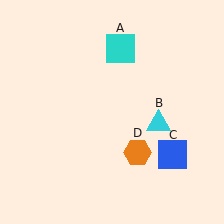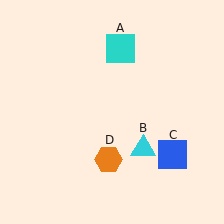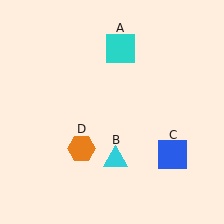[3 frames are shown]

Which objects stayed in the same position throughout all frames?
Cyan square (object A) and blue square (object C) remained stationary.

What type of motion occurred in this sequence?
The cyan triangle (object B), orange hexagon (object D) rotated clockwise around the center of the scene.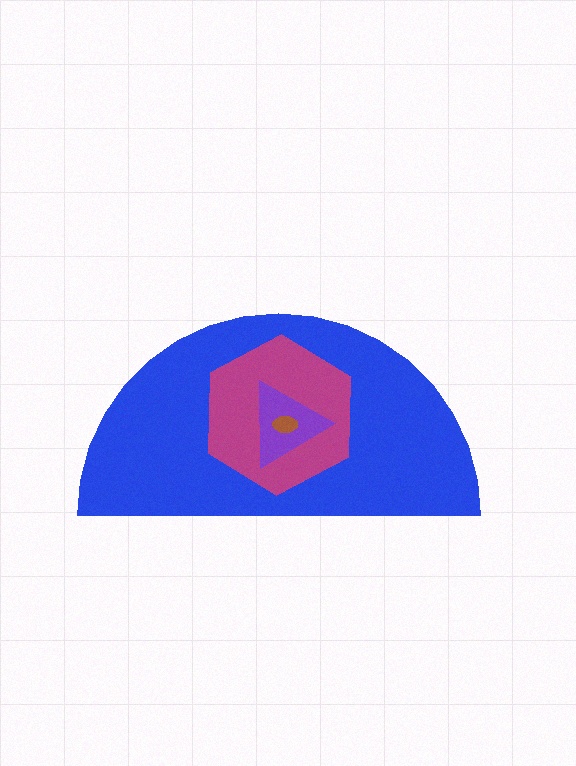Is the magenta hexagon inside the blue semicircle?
Yes.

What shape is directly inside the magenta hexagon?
The purple triangle.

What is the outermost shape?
The blue semicircle.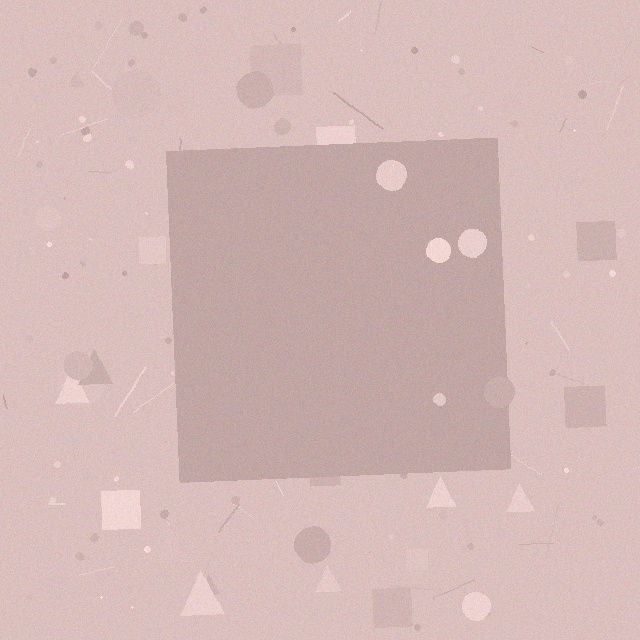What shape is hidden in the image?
A square is hidden in the image.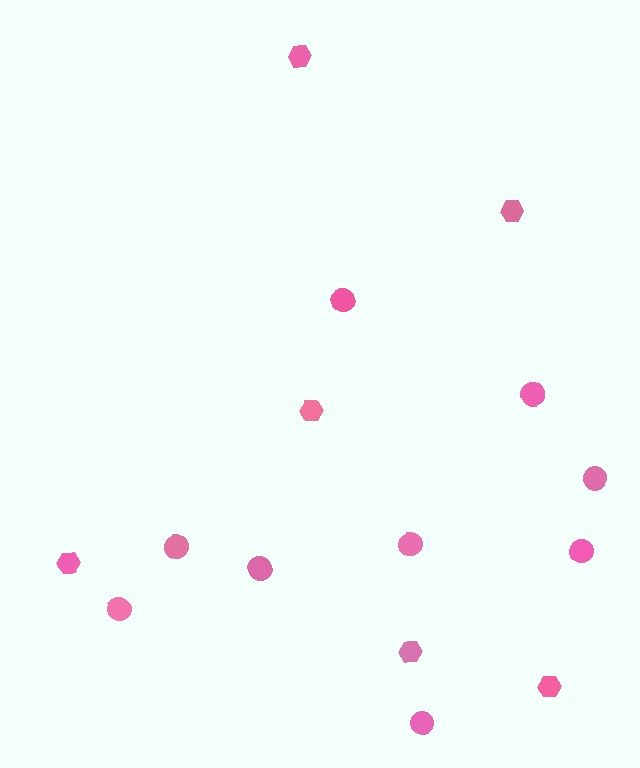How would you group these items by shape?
There are 2 groups: one group of hexagons (6) and one group of circles (9).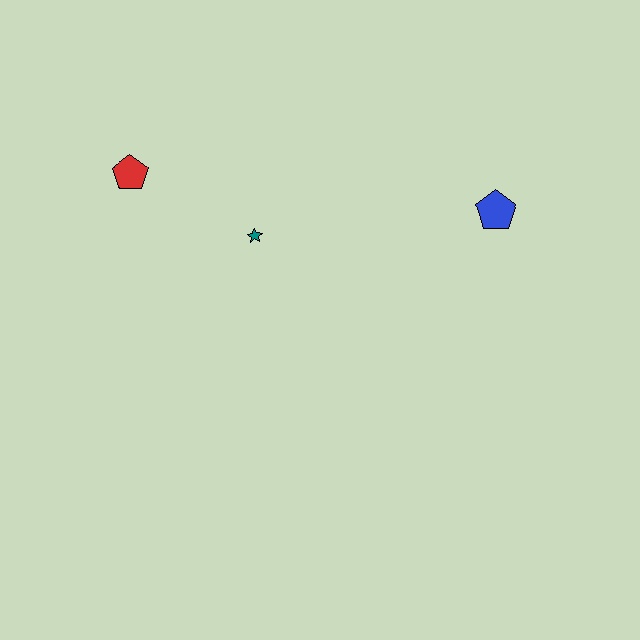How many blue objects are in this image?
There is 1 blue object.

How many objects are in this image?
There are 3 objects.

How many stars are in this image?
There is 1 star.